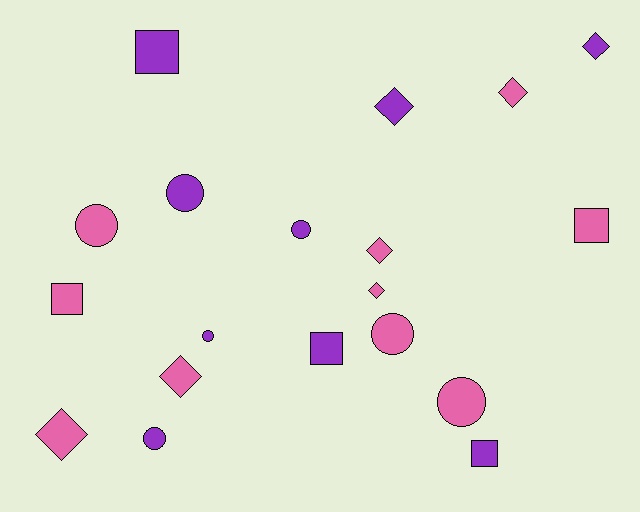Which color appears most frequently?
Pink, with 10 objects.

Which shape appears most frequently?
Circle, with 7 objects.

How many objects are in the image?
There are 19 objects.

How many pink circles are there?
There are 3 pink circles.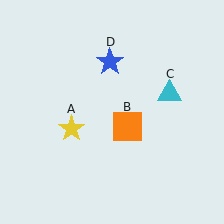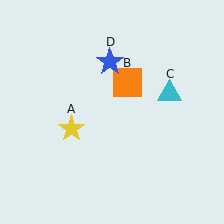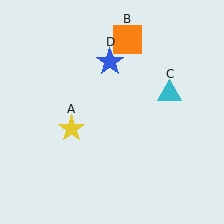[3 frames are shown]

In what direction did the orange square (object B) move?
The orange square (object B) moved up.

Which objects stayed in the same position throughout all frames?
Yellow star (object A) and cyan triangle (object C) and blue star (object D) remained stationary.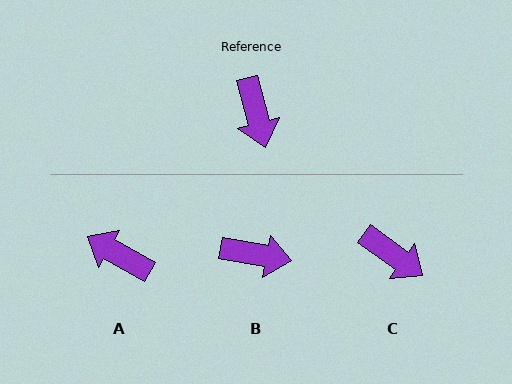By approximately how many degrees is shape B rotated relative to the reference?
Approximately 65 degrees counter-clockwise.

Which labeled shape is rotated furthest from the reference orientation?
A, about 134 degrees away.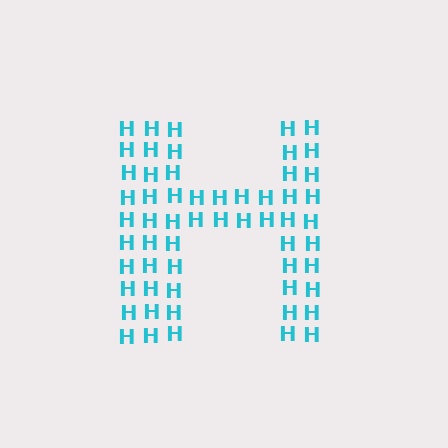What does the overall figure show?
The overall figure shows the letter H.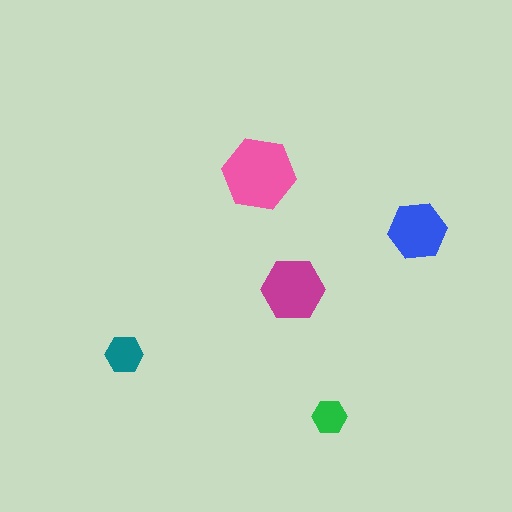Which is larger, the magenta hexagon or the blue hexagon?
The magenta one.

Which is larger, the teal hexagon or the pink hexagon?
The pink one.